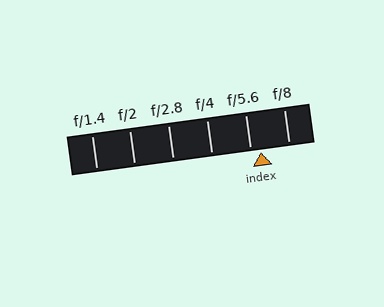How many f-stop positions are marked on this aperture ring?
There are 6 f-stop positions marked.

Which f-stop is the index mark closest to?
The index mark is closest to f/5.6.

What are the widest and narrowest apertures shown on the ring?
The widest aperture shown is f/1.4 and the narrowest is f/8.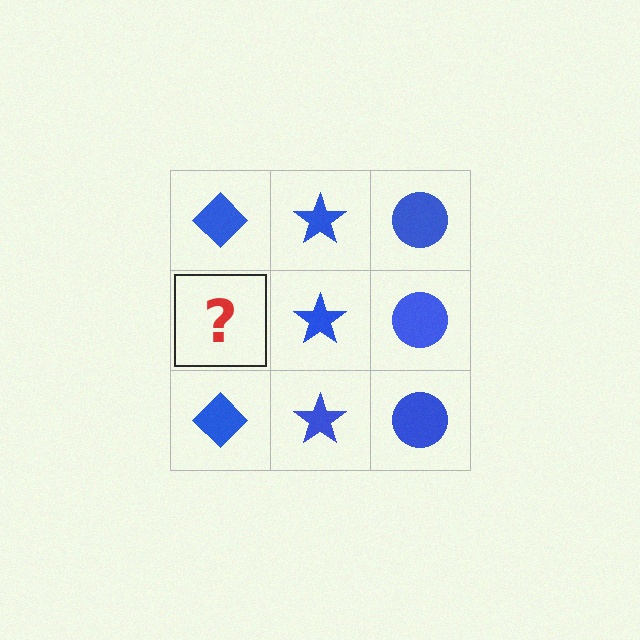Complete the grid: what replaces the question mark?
The question mark should be replaced with a blue diamond.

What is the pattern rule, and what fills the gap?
The rule is that each column has a consistent shape. The gap should be filled with a blue diamond.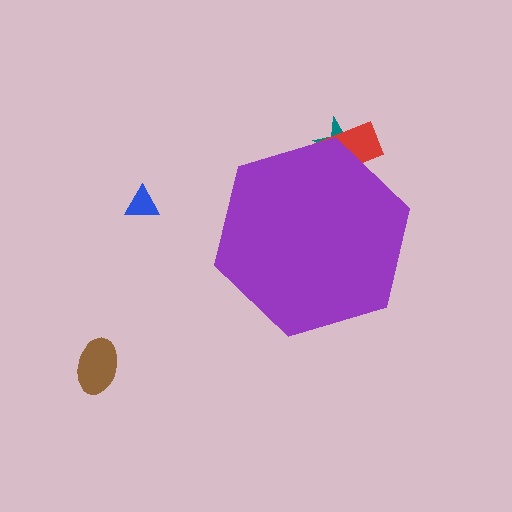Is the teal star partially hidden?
Yes, the teal star is partially hidden behind the purple hexagon.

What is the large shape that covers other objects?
A purple hexagon.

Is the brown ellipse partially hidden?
No, the brown ellipse is fully visible.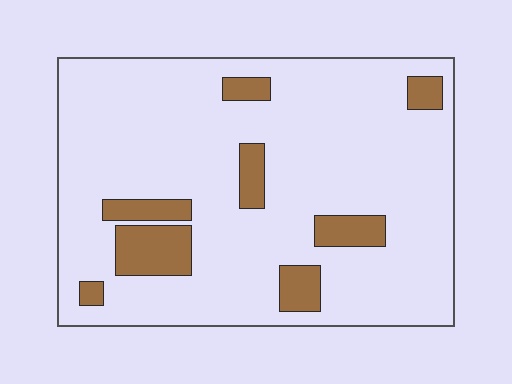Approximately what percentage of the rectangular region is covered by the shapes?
Approximately 15%.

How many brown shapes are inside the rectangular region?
8.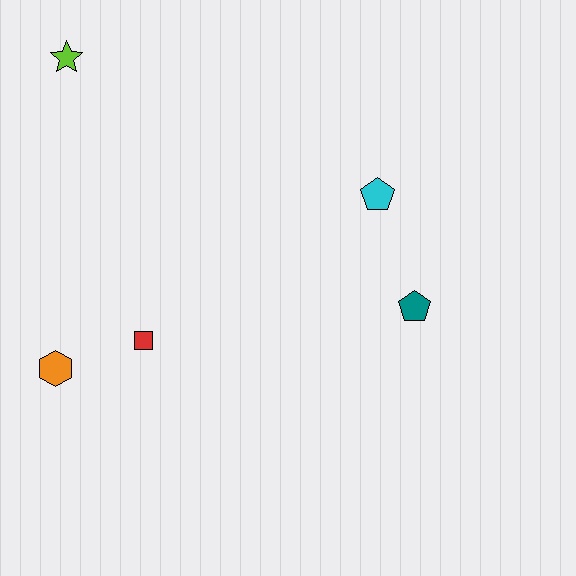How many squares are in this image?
There is 1 square.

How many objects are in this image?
There are 5 objects.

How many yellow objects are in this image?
There are no yellow objects.